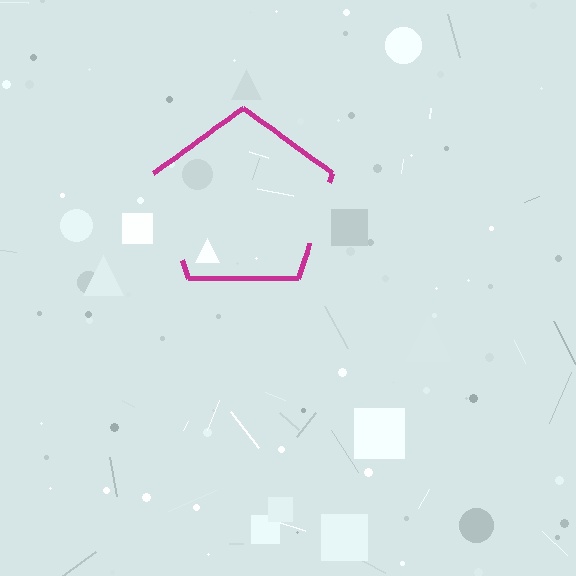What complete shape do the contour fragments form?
The contour fragments form a pentagon.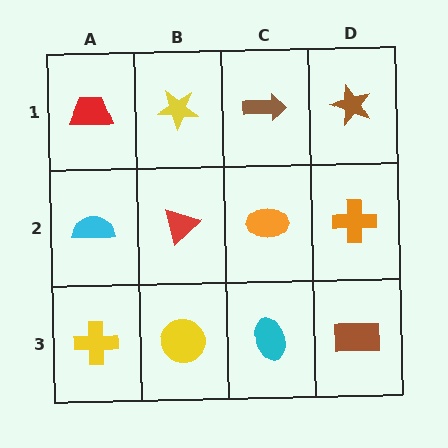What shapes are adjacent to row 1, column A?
A cyan semicircle (row 2, column A), a yellow star (row 1, column B).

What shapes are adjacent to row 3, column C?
An orange ellipse (row 2, column C), a yellow circle (row 3, column B), a brown rectangle (row 3, column D).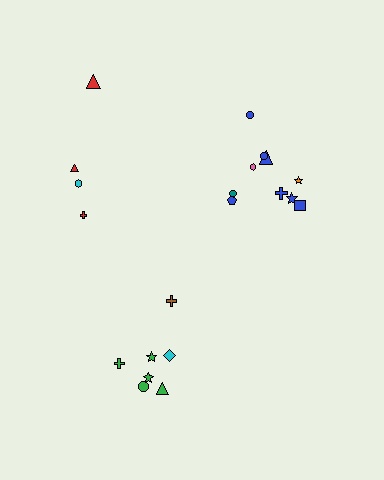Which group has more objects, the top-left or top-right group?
The top-right group.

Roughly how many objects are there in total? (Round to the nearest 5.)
Roughly 20 objects in total.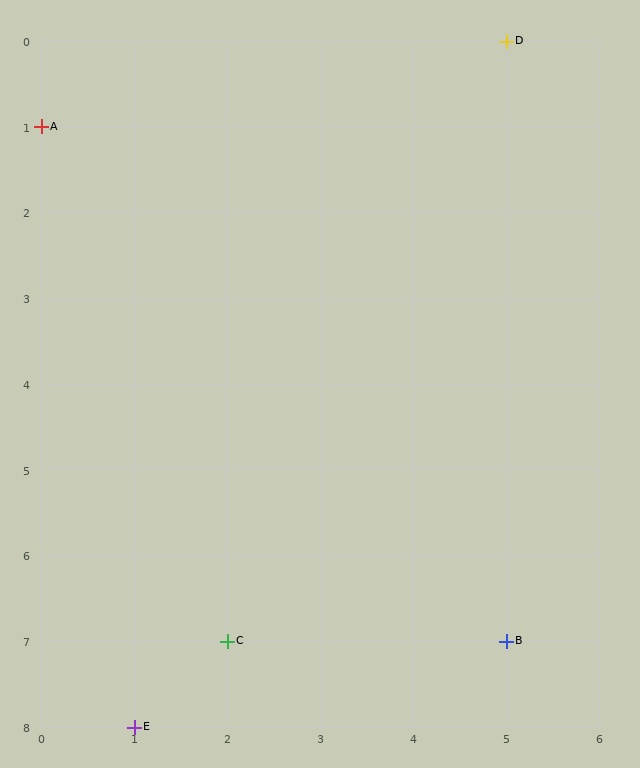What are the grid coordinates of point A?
Point A is at grid coordinates (0, 1).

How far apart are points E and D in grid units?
Points E and D are 4 columns and 8 rows apart (about 8.9 grid units diagonally).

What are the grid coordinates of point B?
Point B is at grid coordinates (5, 7).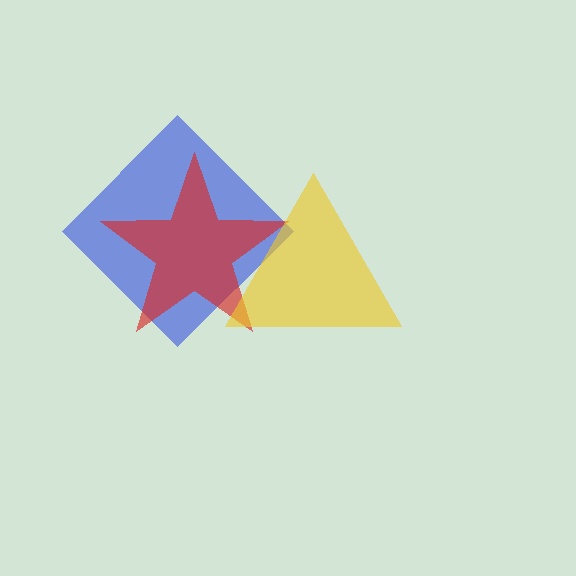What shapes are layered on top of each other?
The layered shapes are: a blue diamond, a red star, a yellow triangle.